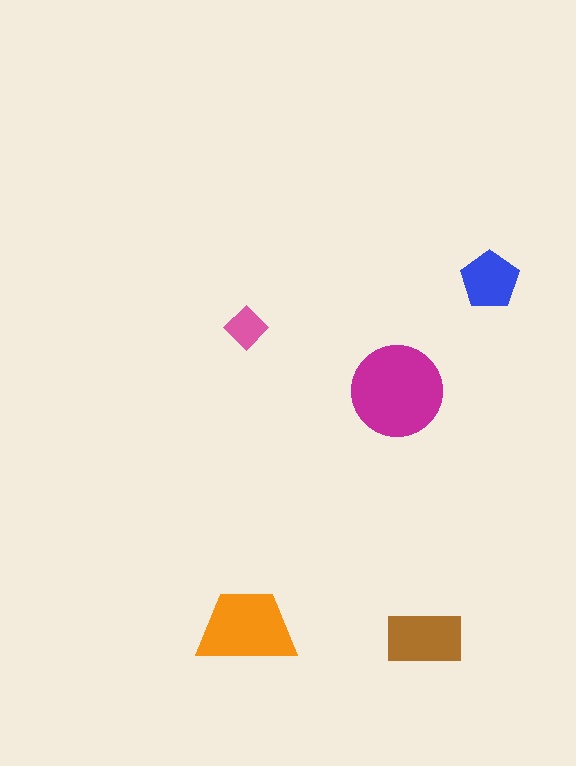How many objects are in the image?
There are 5 objects in the image.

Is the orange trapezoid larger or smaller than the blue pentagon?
Larger.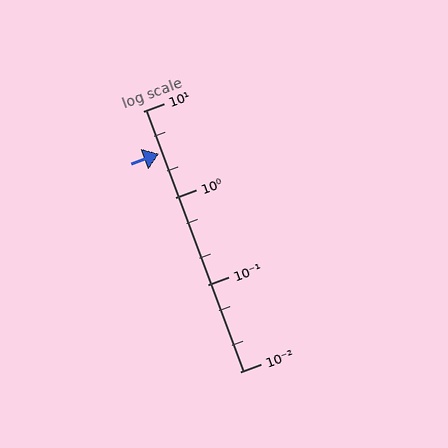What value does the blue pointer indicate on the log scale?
The pointer indicates approximately 3.2.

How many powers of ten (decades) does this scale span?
The scale spans 3 decades, from 0.01 to 10.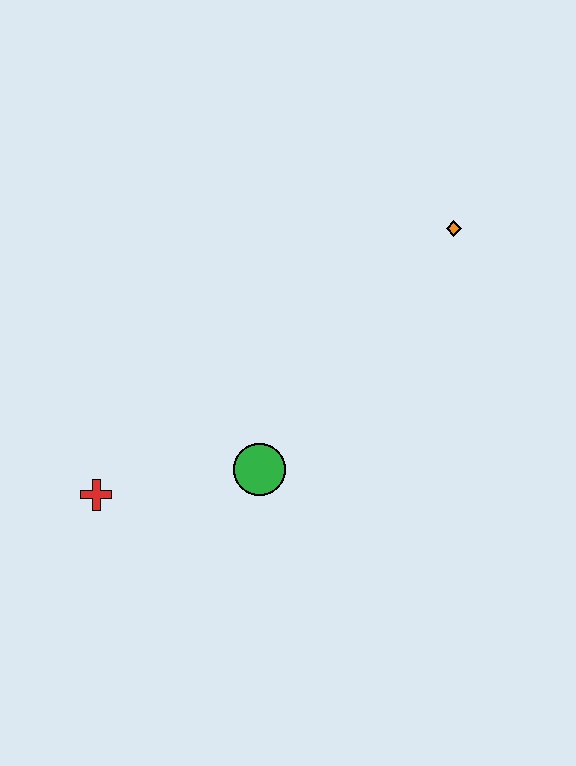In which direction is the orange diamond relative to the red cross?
The orange diamond is to the right of the red cross.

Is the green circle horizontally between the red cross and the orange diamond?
Yes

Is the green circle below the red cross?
No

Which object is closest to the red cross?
The green circle is closest to the red cross.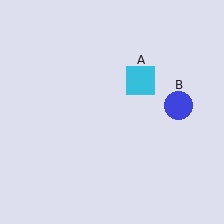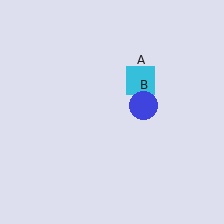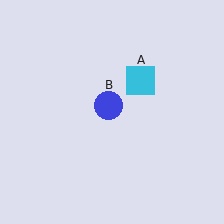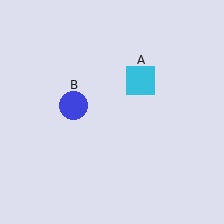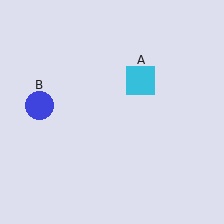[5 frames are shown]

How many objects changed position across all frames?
1 object changed position: blue circle (object B).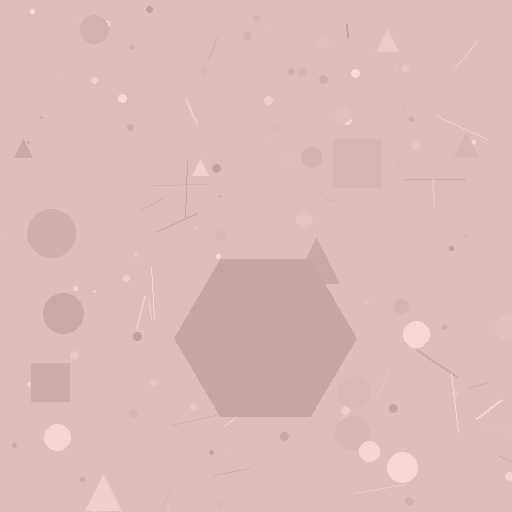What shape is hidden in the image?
A hexagon is hidden in the image.